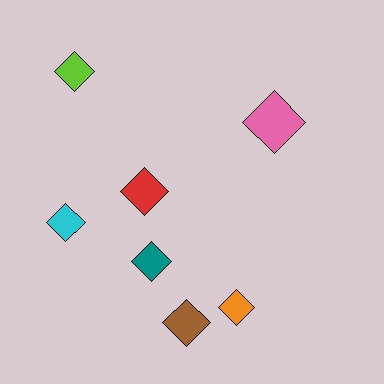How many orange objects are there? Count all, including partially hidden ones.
There is 1 orange object.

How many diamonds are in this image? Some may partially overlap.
There are 7 diamonds.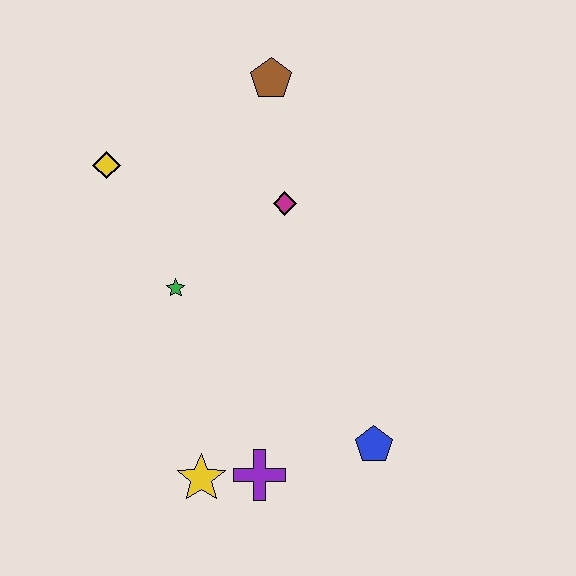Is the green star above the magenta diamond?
No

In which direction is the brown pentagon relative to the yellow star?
The brown pentagon is above the yellow star.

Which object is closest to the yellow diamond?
The green star is closest to the yellow diamond.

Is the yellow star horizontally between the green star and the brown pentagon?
Yes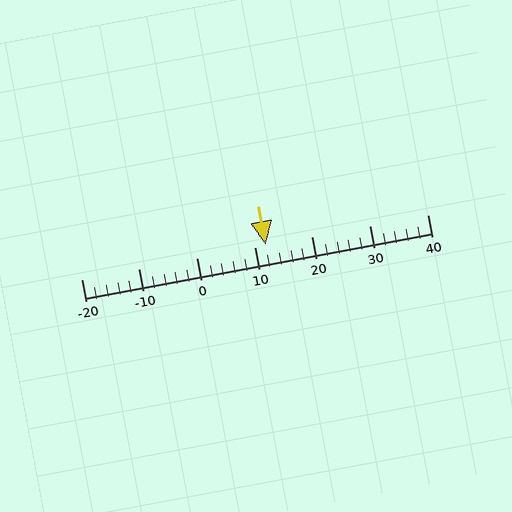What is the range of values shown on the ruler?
The ruler shows values from -20 to 40.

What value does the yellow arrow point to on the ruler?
The yellow arrow points to approximately 12.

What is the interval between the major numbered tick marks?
The major tick marks are spaced 10 units apart.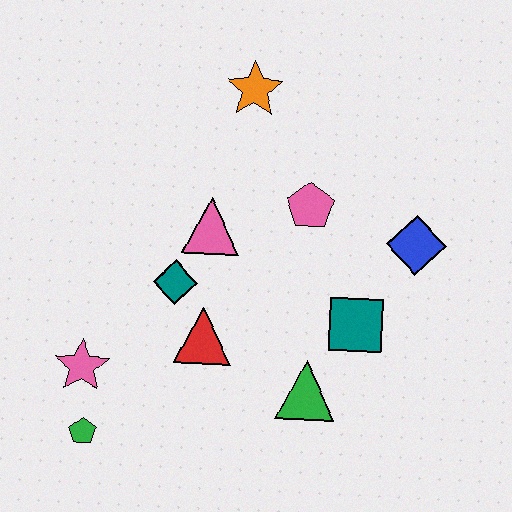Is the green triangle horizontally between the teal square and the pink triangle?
Yes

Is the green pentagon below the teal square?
Yes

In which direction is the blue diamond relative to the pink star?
The blue diamond is to the right of the pink star.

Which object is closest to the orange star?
The pink pentagon is closest to the orange star.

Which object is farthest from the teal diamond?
The blue diamond is farthest from the teal diamond.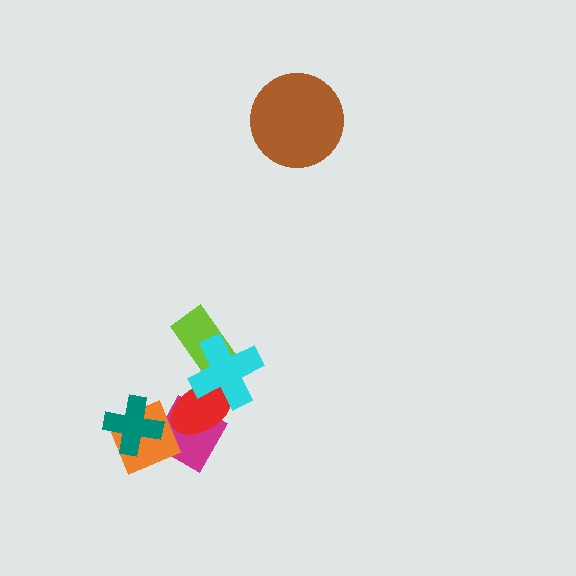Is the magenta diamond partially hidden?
Yes, it is partially covered by another shape.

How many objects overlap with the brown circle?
0 objects overlap with the brown circle.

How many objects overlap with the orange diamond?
3 objects overlap with the orange diamond.